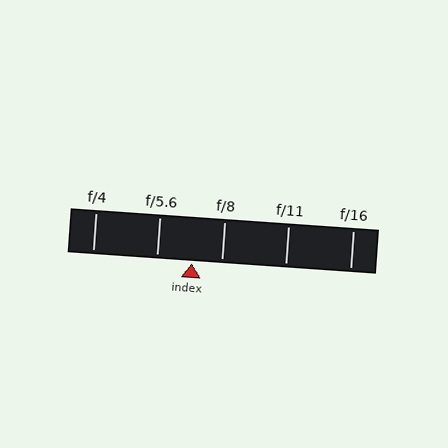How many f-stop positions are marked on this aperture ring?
There are 5 f-stop positions marked.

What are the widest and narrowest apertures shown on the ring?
The widest aperture shown is f/4 and the narrowest is f/16.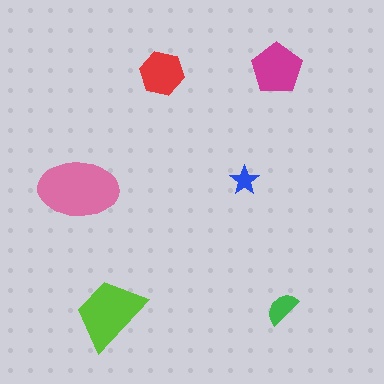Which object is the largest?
The pink ellipse.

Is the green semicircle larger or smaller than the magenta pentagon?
Smaller.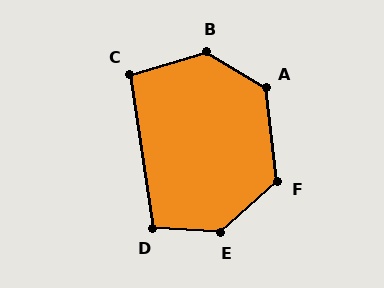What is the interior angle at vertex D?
Approximately 102 degrees (obtuse).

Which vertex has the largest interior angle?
E, at approximately 134 degrees.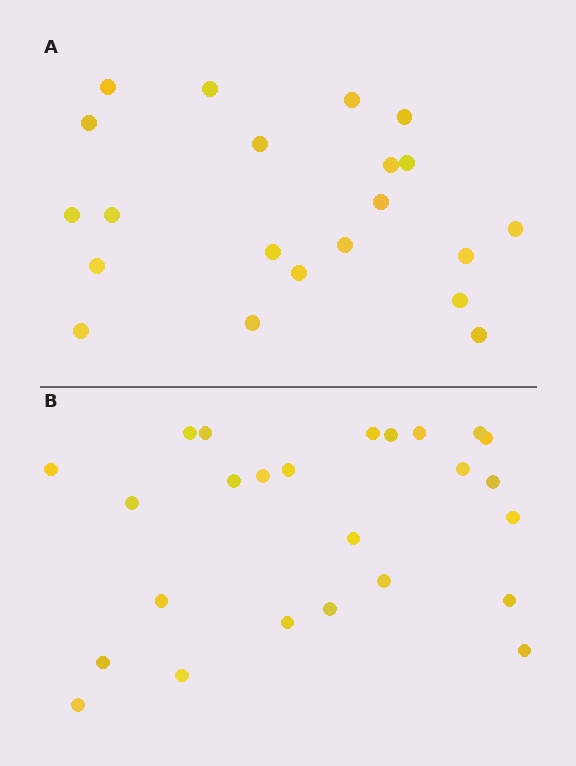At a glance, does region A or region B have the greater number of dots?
Region B (the bottom region) has more dots.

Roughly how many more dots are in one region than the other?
Region B has about 4 more dots than region A.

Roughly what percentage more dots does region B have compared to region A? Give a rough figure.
About 20% more.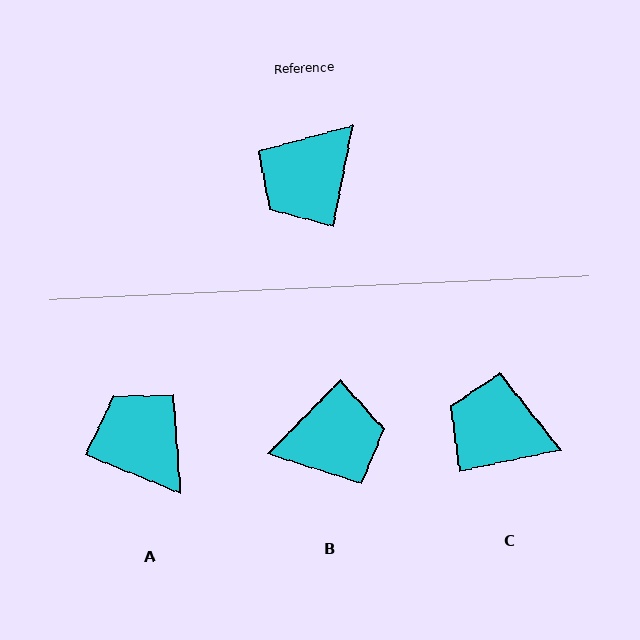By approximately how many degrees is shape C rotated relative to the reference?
Approximately 67 degrees clockwise.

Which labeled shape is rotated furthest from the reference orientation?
B, about 147 degrees away.